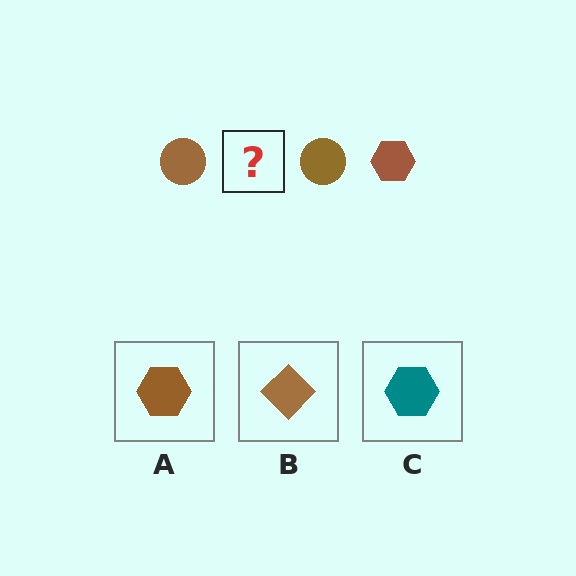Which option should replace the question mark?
Option A.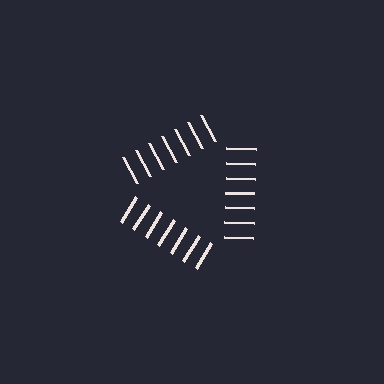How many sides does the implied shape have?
3 sides — the line-ends trace a triangle.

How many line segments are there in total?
21 — 7 along each of the 3 edges.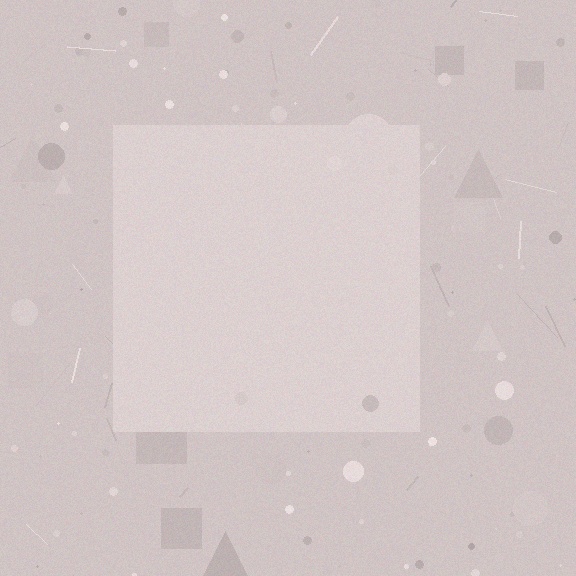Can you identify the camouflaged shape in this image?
The camouflaged shape is a square.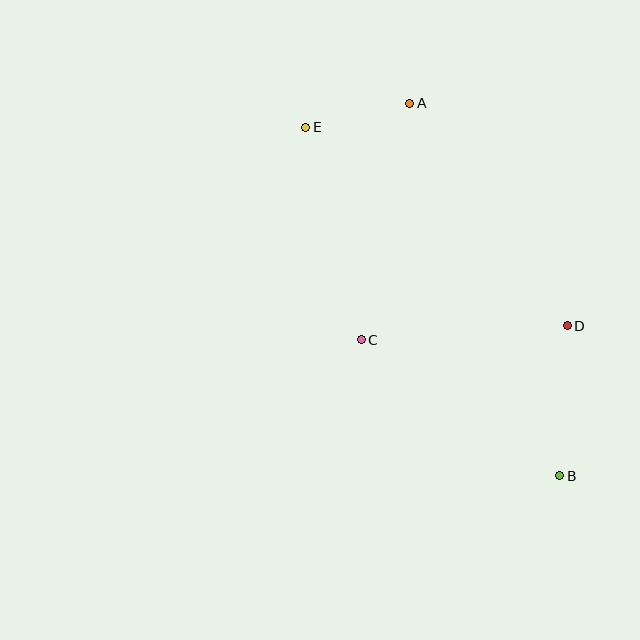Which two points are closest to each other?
Points A and E are closest to each other.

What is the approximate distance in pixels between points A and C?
The distance between A and C is approximately 241 pixels.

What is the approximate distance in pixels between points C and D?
The distance between C and D is approximately 207 pixels.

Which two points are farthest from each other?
Points B and E are farthest from each other.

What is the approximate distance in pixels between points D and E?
The distance between D and E is approximately 328 pixels.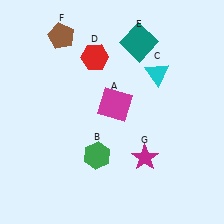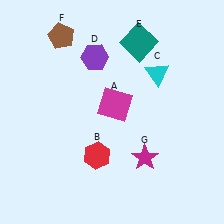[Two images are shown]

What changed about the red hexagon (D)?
In Image 1, D is red. In Image 2, it changed to purple.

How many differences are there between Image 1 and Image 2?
There are 2 differences between the two images.